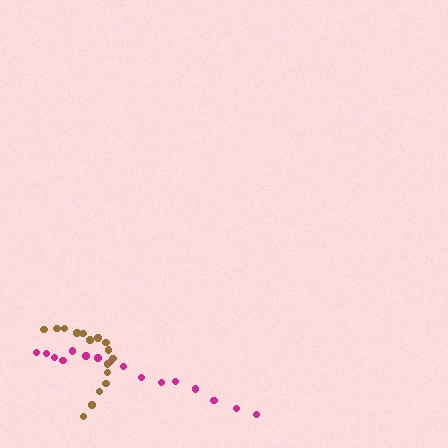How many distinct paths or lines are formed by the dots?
There are 2 distinct paths.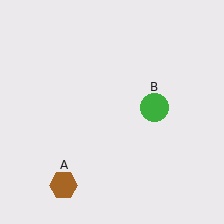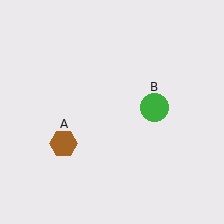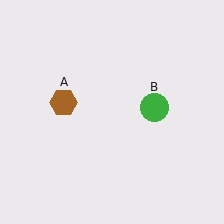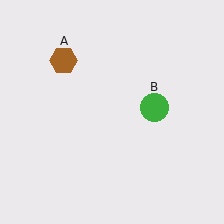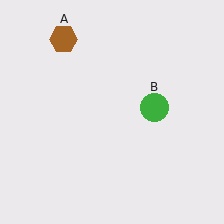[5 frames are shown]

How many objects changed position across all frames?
1 object changed position: brown hexagon (object A).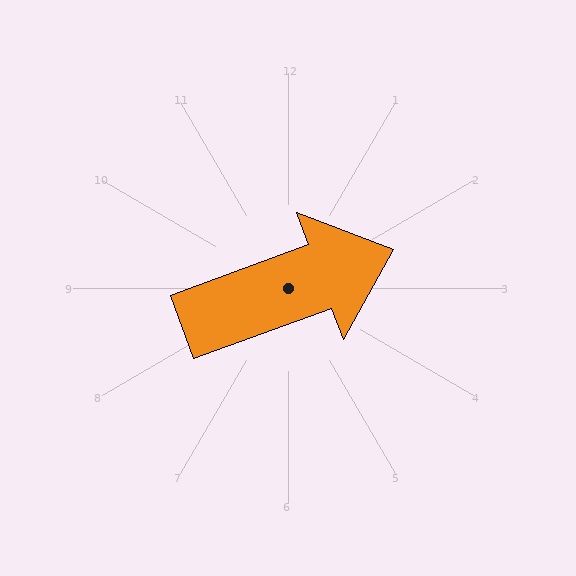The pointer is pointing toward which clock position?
Roughly 2 o'clock.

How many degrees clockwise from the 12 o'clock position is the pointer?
Approximately 70 degrees.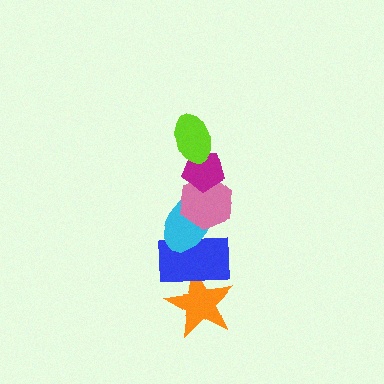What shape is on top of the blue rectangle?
The cyan ellipse is on top of the blue rectangle.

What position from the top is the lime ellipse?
The lime ellipse is 1st from the top.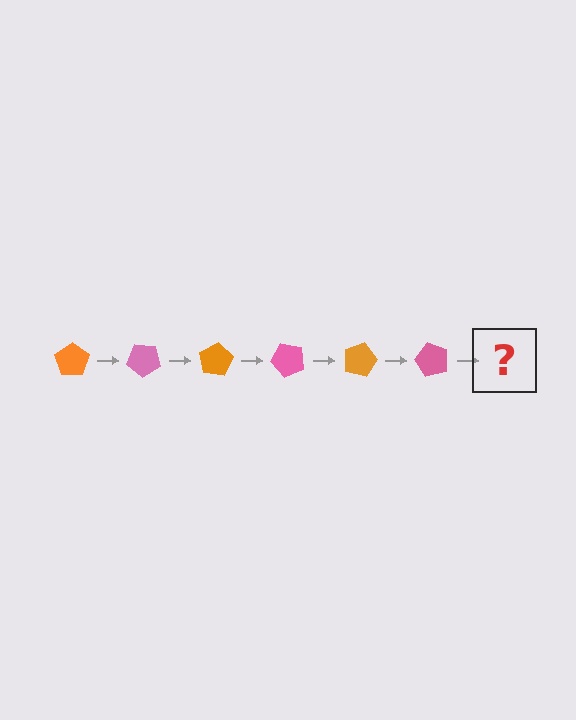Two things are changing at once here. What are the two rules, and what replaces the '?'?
The two rules are that it rotates 40 degrees each step and the color cycles through orange and pink. The '?' should be an orange pentagon, rotated 240 degrees from the start.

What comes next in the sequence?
The next element should be an orange pentagon, rotated 240 degrees from the start.